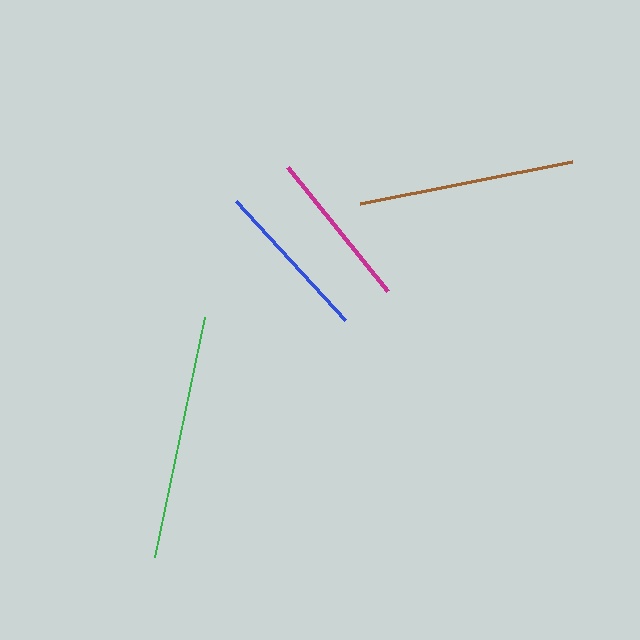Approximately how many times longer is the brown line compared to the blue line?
The brown line is approximately 1.3 times the length of the blue line.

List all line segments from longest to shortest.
From longest to shortest: green, brown, blue, magenta.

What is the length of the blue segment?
The blue segment is approximately 161 pixels long.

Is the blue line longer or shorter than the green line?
The green line is longer than the blue line.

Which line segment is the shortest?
The magenta line is the shortest at approximately 160 pixels.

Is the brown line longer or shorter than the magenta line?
The brown line is longer than the magenta line.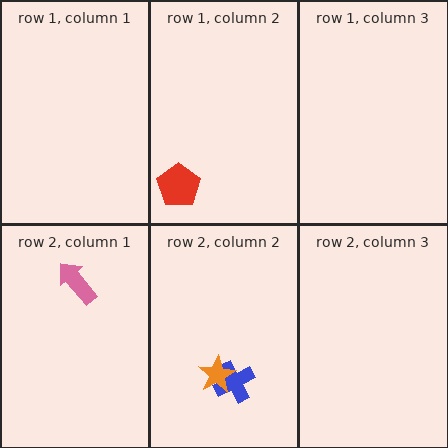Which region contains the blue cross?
The row 2, column 2 region.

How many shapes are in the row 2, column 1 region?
1.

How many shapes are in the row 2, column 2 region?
2.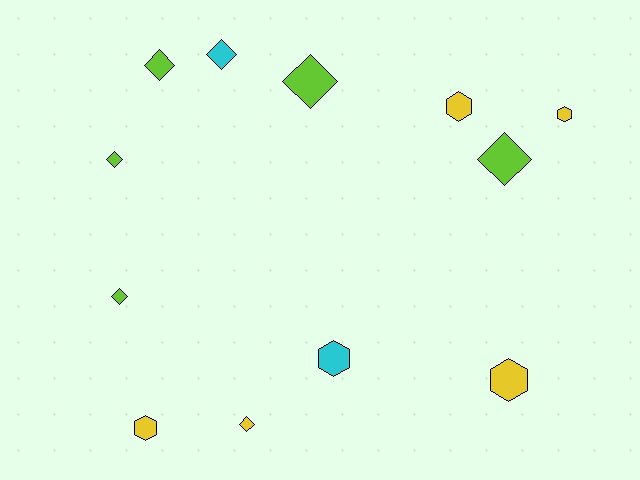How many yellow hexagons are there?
There are 4 yellow hexagons.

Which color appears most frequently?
Lime, with 5 objects.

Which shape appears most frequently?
Diamond, with 7 objects.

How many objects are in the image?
There are 12 objects.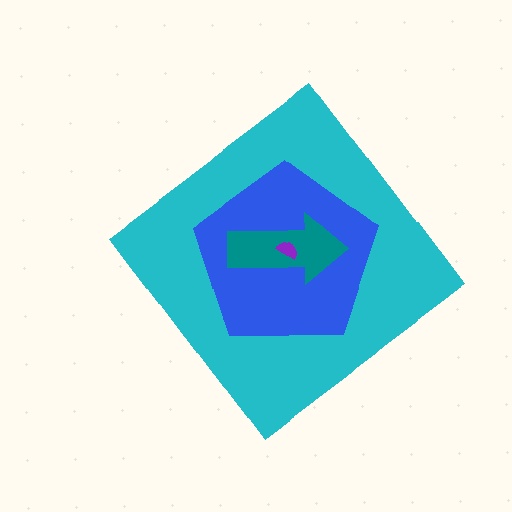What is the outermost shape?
The cyan diamond.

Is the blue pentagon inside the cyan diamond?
Yes.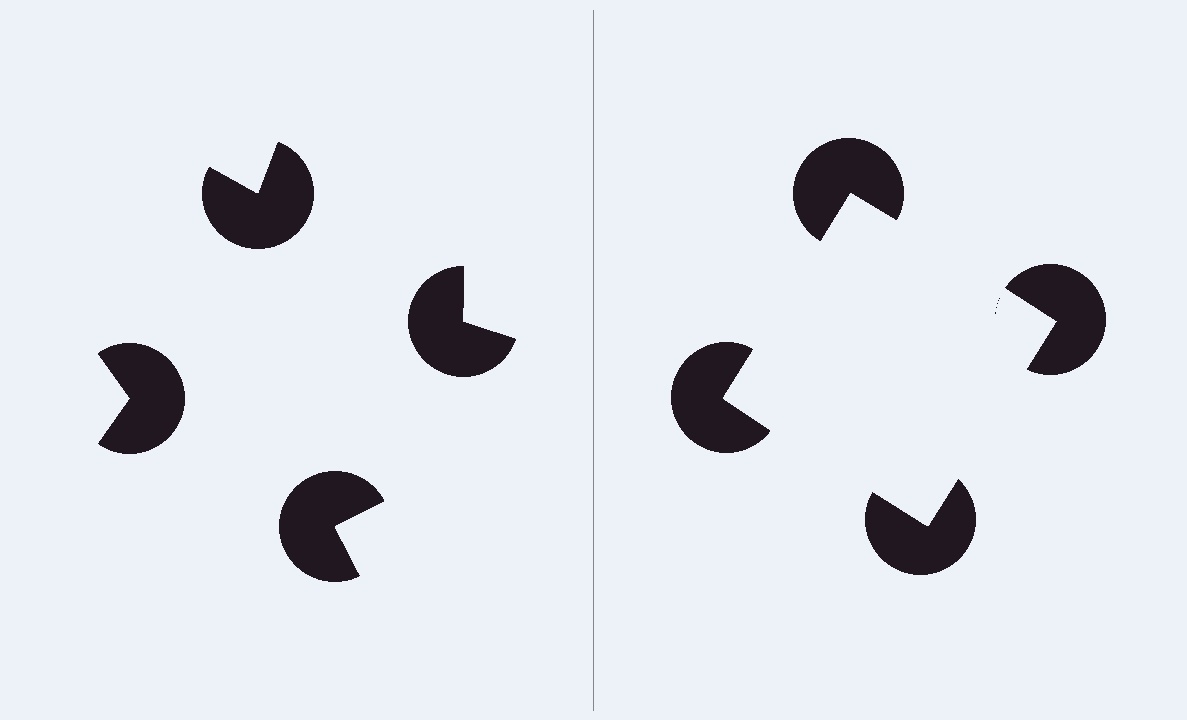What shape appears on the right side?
An illusory square.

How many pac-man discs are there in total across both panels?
8 — 4 on each side.